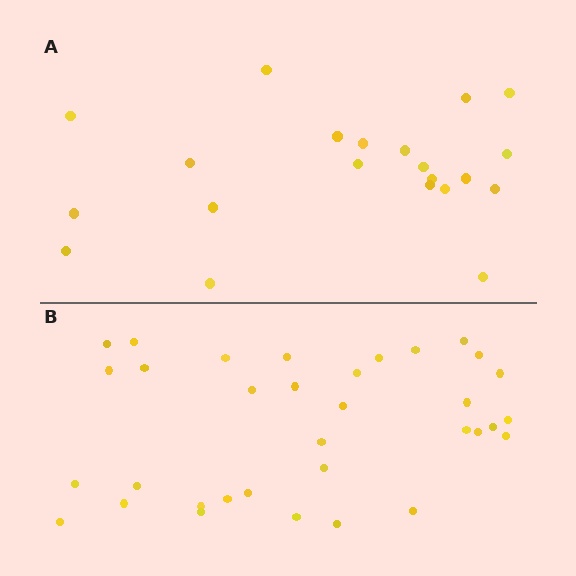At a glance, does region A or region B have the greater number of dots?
Region B (the bottom region) has more dots.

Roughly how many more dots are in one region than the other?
Region B has approximately 15 more dots than region A.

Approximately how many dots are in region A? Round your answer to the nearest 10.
About 20 dots. (The exact count is 21, which rounds to 20.)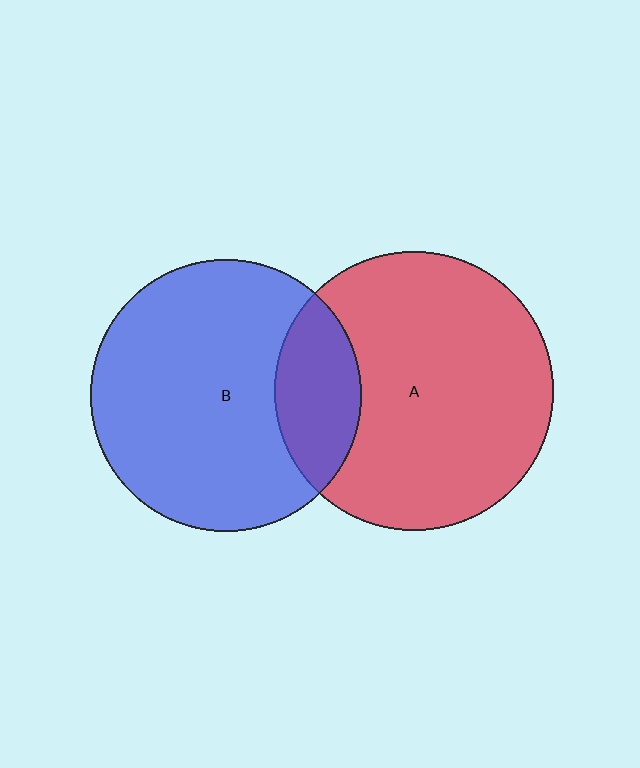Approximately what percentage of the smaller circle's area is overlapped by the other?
Approximately 20%.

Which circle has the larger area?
Circle A (red).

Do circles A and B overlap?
Yes.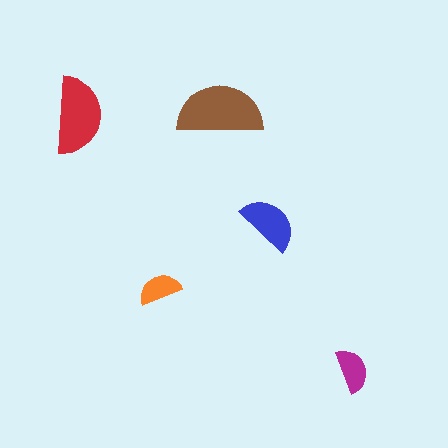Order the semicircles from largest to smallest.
the brown one, the red one, the blue one, the magenta one, the orange one.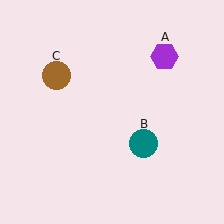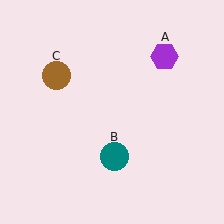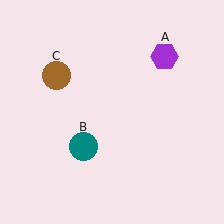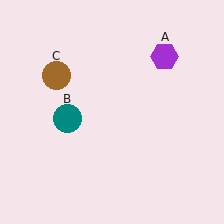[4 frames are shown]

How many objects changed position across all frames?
1 object changed position: teal circle (object B).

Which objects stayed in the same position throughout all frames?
Purple hexagon (object A) and brown circle (object C) remained stationary.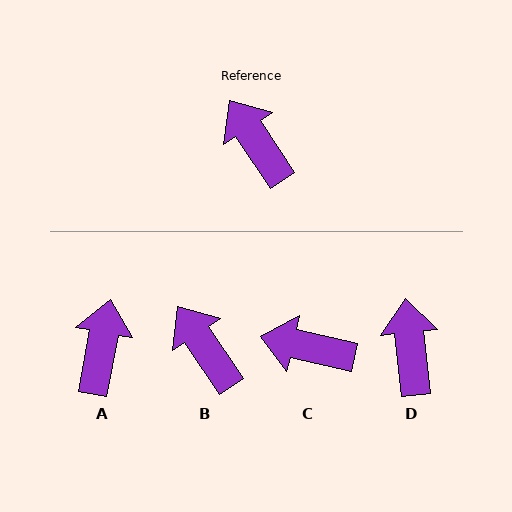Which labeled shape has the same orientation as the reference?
B.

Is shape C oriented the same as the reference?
No, it is off by about 44 degrees.